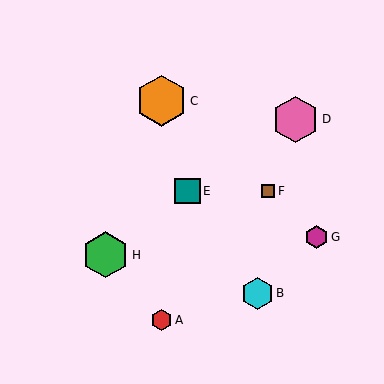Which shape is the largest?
The orange hexagon (labeled C) is the largest.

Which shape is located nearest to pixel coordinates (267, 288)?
The cyan hexagon (labeled B) at (257, 293) is nearest to that location.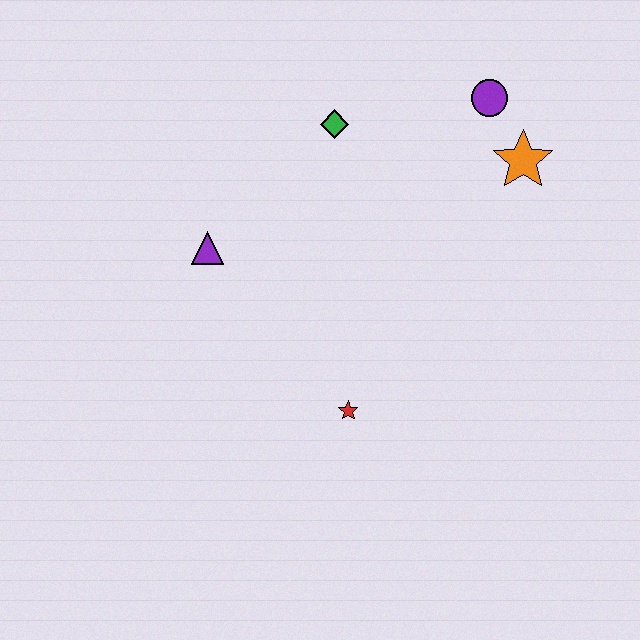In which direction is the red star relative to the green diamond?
The red star is below the green diamond.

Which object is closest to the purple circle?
The orange star is closest to the purple circle.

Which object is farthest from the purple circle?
The red star is farthest from the purple circle.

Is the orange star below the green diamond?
Yes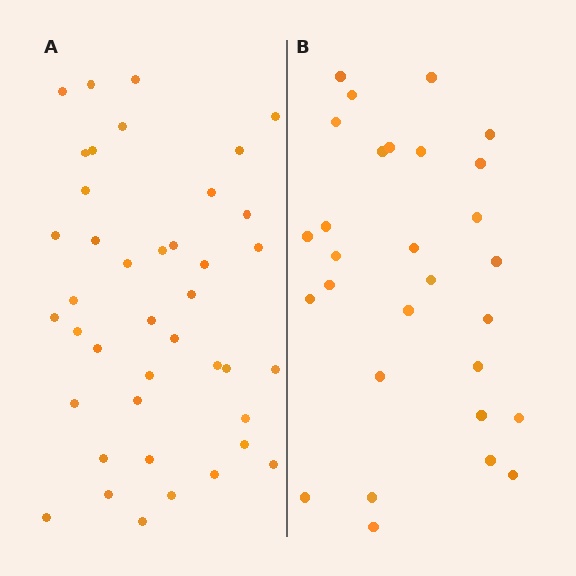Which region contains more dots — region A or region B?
Region A (the left region) has more dots.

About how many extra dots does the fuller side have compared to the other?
Region A has roughly 12 or so more dots than region B.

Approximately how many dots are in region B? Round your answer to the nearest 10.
About 30 dots. (The exact count is 29, which rounds to 30.)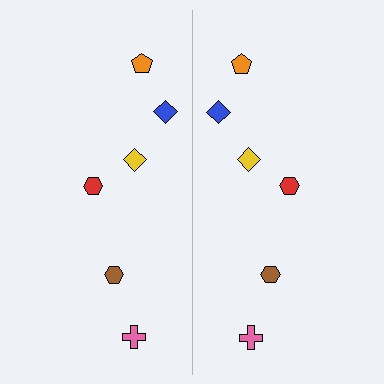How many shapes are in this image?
There are 12 shapes in this image.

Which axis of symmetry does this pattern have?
The pattern has a vertical axis of symmetry running through the center of the image.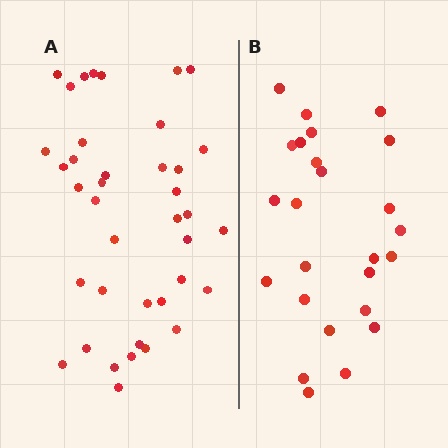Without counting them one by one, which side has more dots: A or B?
Region A (the left region) has more dots.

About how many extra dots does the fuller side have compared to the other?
Region A has approximately 15 more dots than region B.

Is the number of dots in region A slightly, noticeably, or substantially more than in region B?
Region A has substantially more. The ratio is roughly 1.6 to 1.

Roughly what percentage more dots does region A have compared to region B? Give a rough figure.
About 55% more.